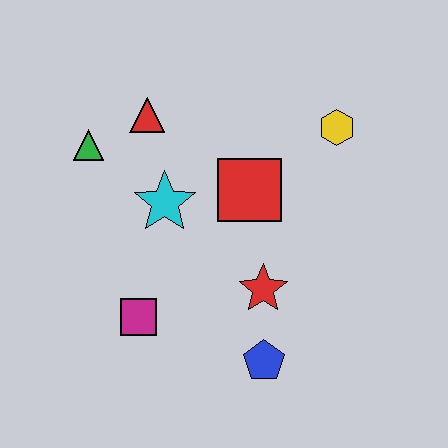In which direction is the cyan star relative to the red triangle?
The cyan star is below the red triangle.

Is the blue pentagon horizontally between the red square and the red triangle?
No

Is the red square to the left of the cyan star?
No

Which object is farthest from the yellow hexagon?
The magenta square is farthest from the yellow hexagon.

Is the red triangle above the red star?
Yes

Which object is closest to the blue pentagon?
The red star is closest to the blue pentagon.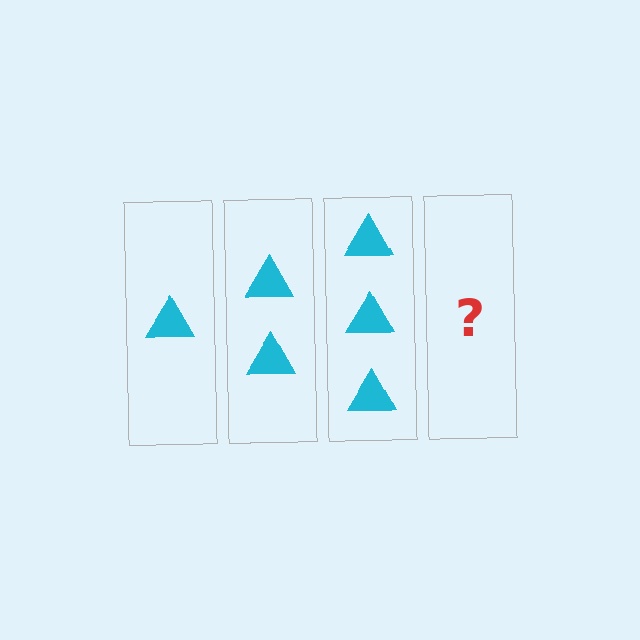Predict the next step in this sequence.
The next step is 4 triangles.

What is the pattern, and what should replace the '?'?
The pattern is that each step adds one more triangle. The '?' should be 4 triangles.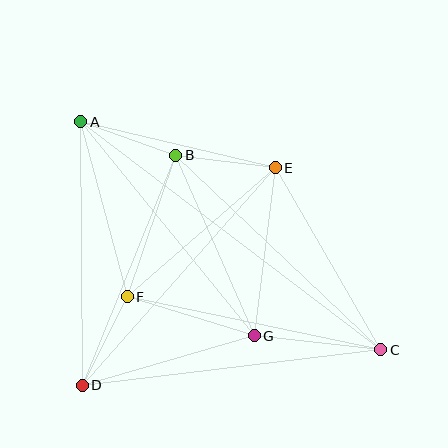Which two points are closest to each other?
Points D and F are closest to each other.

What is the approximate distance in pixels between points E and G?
The distance between E and G is approximately 170 pixels.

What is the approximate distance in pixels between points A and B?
The distance between A and B is approximately 101 pixels.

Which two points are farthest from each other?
Points A and C are farthest from each other.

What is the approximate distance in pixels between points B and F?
The distance between B and F is approximately 150 pixels.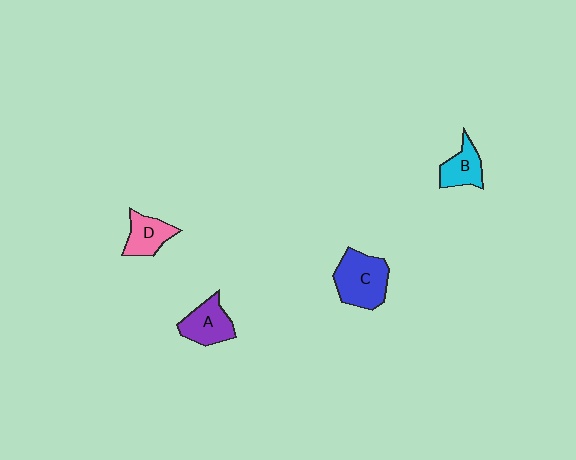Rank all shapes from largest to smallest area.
From largest to smallest: C (blue), A (purple), D (pink), B (cyan).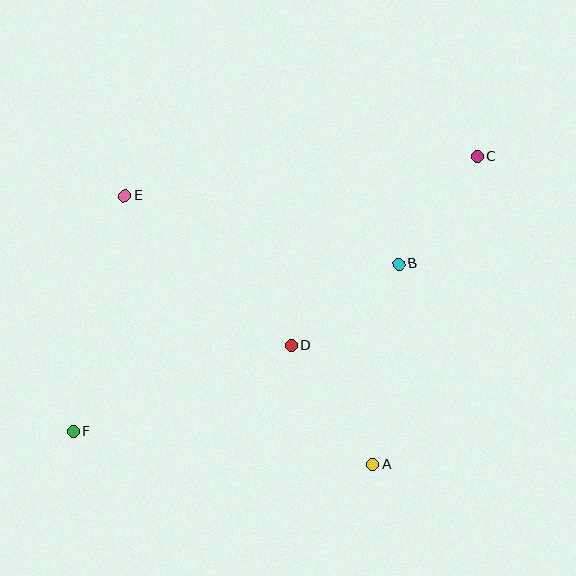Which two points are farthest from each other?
Points C and F are farthest from each other.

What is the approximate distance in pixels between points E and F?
The distance between E and F is approximately 241 pixels.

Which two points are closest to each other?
Points B and C are closest to each other.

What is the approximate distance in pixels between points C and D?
The distance between C and D is approximately 265 pixels.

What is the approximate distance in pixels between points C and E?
The distance between C and E is approximately 355 pixels.